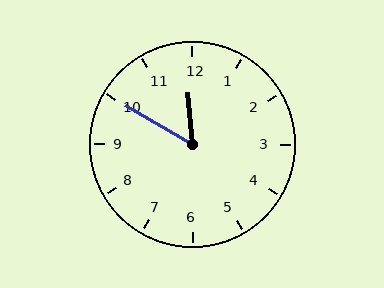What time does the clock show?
11:50.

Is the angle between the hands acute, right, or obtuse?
It is acute.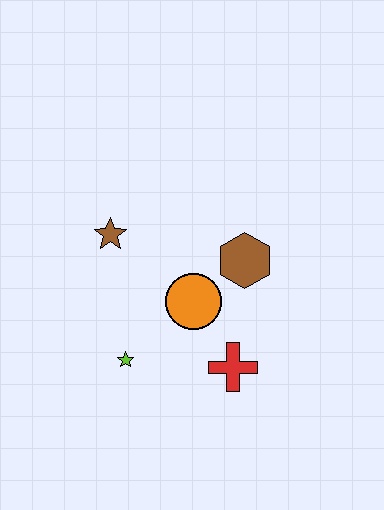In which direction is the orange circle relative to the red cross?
The orange circle is above the red cross.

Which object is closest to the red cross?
The orange circle is closest to the red cross.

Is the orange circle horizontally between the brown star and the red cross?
Yes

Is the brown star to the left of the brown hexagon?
Yes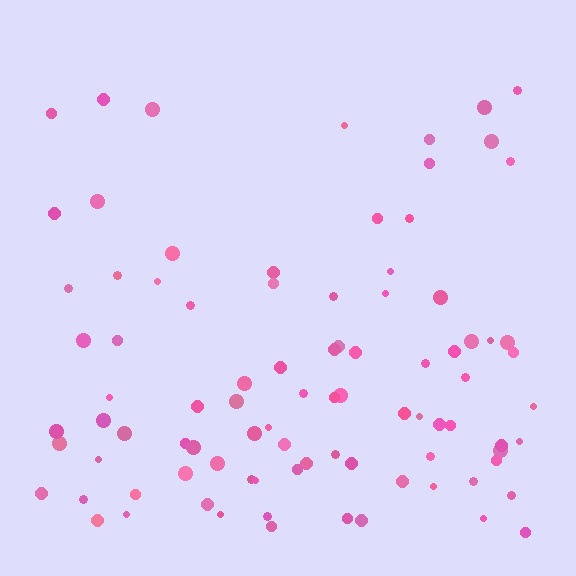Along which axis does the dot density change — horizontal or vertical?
Vertical.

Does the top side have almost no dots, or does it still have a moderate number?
Still a moderate number, just noticeably fewer than the bottom.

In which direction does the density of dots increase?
From top to bottom, with the bottom side densest.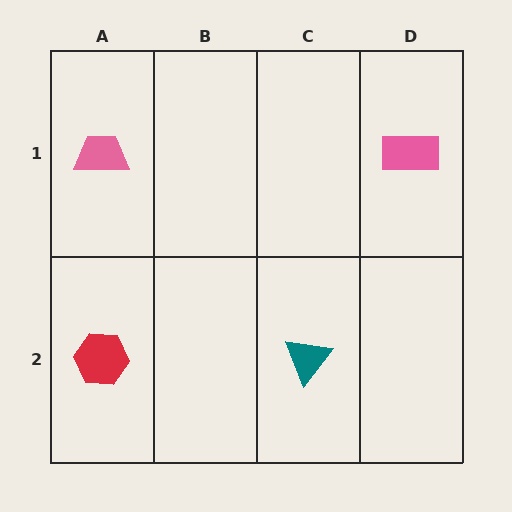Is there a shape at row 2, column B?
No, that cell is empty.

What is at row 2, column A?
A red hexagon.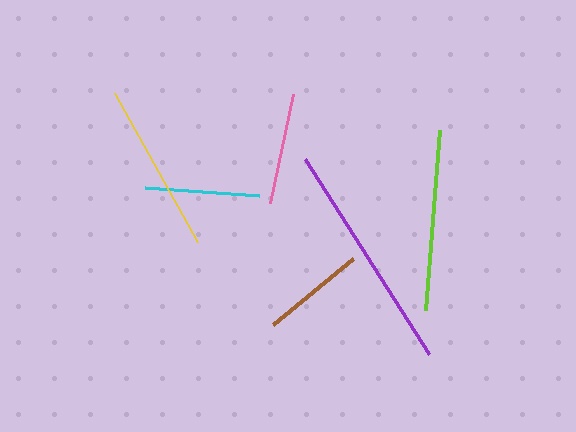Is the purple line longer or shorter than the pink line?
The purple line is longer than the pink line.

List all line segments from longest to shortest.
From longest to shortest: purple, lime, yellow, cyan, pink, brown.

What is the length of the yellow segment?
The yellow segment is approximately 170 pixels long.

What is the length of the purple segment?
The purple segment is approximately 232 pixels long.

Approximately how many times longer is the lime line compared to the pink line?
The lime line is approximately 1.6 times the length of the pink line.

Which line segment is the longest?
The purple line is the longest at approximately 232 pixels.